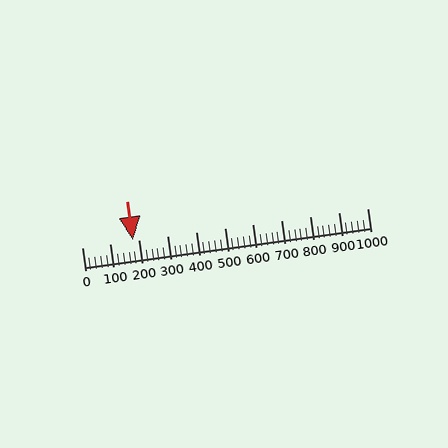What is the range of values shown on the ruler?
The ruler shows values from 0 to 1000.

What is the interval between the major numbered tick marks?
The major tick marks are spaced 100 units apart.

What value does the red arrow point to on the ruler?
The red arrow points to approximately 180.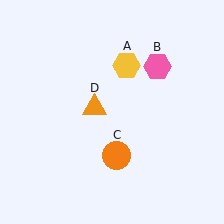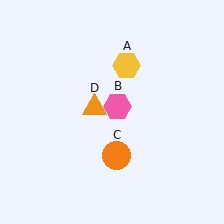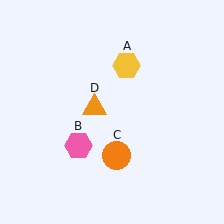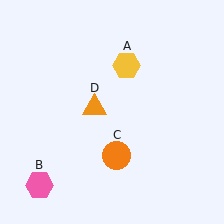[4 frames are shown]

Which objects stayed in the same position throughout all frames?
Yellow hexagon (object A) and orange circle (object C) and orange triangle (object D) remained stationary.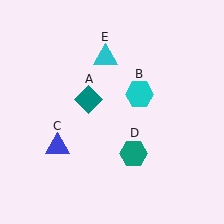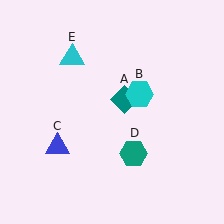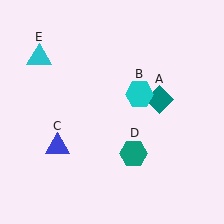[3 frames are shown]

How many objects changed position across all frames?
2 objects changed position: teal diamond (object A), cyan triangle (object E).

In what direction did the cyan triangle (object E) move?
The cyan triangle (object E) moved left.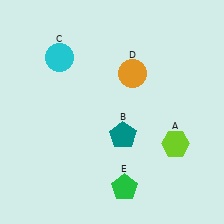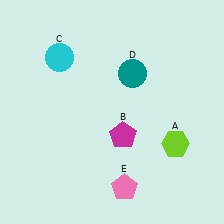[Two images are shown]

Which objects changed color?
B changed from teal to magenta. D changed from orange to teal. E changed from green to pink.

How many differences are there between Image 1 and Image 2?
There are 3 differences between the two images.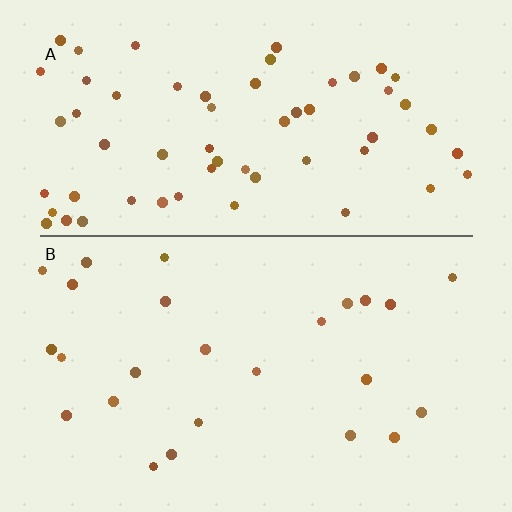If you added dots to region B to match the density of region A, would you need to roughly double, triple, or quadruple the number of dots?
Approximately double.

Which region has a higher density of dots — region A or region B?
A (the top).